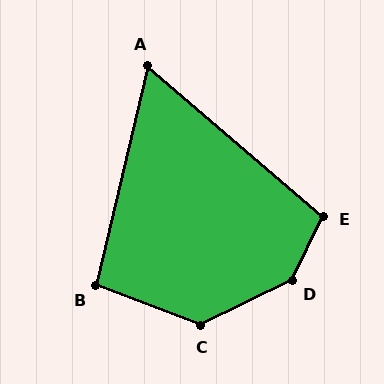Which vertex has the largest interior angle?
D, at approximately 142 degrees.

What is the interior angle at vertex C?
Approximately 133 degrees (obtuse).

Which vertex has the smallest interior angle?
A, at approximately 63 degrees.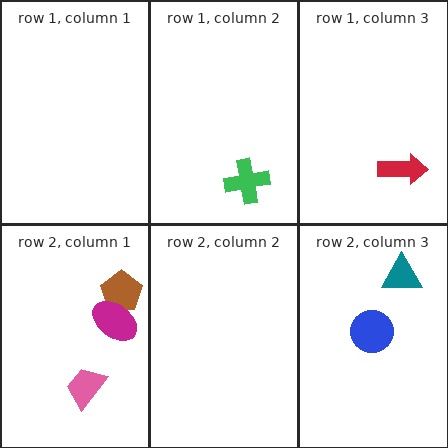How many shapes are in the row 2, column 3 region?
2.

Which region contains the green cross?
The row 1, column 2 region.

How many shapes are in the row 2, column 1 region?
3.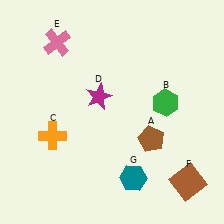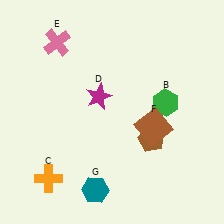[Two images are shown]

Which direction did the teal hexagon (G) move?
The teal hexagon (G) moved left.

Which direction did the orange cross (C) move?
The orange cross (C) moved down.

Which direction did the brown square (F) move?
The brown square (F) moved up.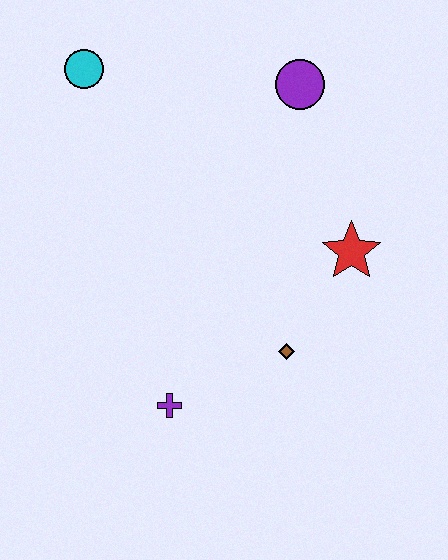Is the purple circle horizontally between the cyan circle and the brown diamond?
No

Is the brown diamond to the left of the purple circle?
Yes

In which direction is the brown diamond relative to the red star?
The brown diamond is below the red star.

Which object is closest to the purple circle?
The red star is closest to the purple circle.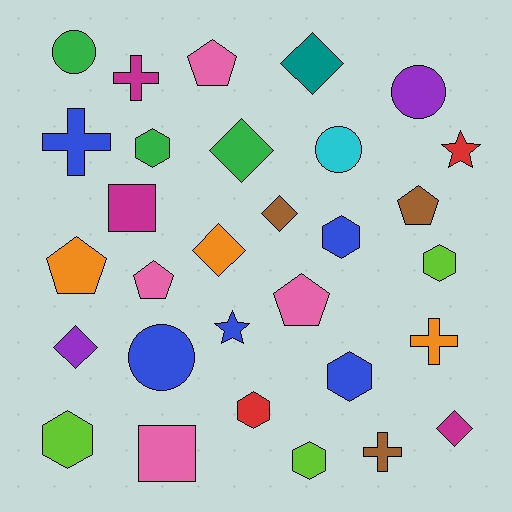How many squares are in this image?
There are 2 squares.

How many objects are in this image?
There are 30 objects.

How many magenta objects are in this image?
There are 3 magenta objects.